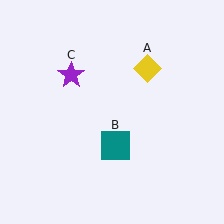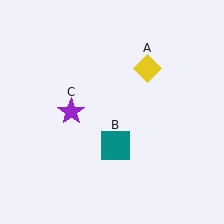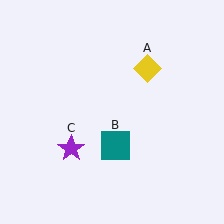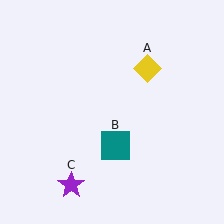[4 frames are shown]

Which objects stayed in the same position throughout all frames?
Yellow diamond (object A) and teal square (object B) remained stationary.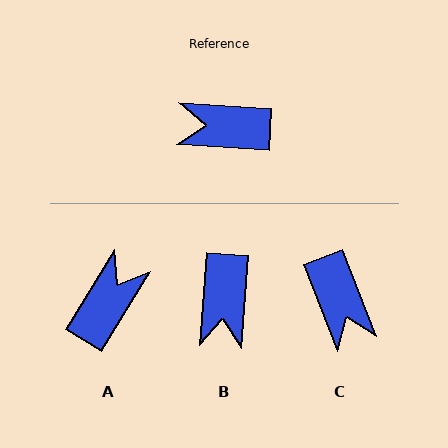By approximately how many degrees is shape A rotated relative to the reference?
Approximately 118 degrees clockwise.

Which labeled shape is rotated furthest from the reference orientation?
A, about 118 degrees away.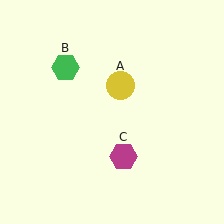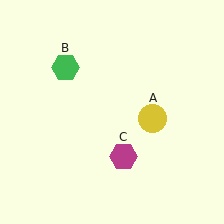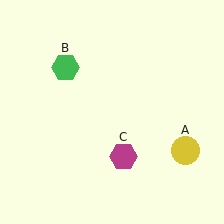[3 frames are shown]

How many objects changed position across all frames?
1 object changed position: yellow circle (object A).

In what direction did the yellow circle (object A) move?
The yellow circle (object A) moved down and to the right.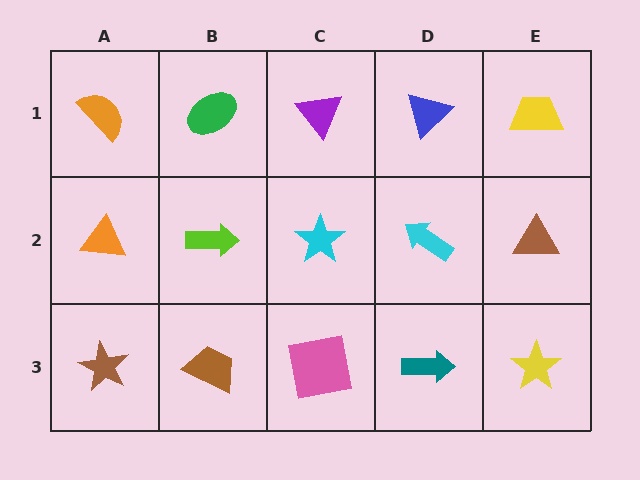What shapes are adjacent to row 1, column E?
A brown triangle (row 2, column E), a blue triangle (row 1, column D).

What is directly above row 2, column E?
A yellow trapezoid.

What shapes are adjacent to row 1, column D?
A cyan arrow (row 2, column D), a purple triangle (row 1, column C), a yellow trapezoid (row 1, column E).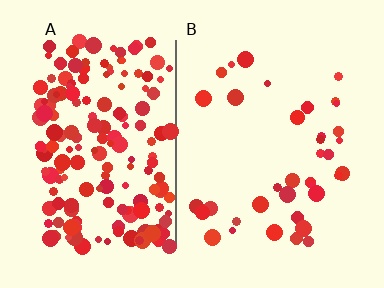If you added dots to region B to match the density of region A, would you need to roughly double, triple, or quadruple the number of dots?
Approximately quadruple.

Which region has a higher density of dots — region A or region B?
A (the left).